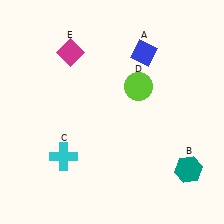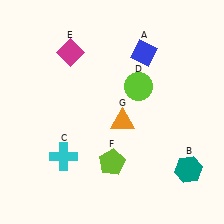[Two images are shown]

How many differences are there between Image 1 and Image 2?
There are 2 differences between the two images.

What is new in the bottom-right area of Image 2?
An orange triangle (G) was added in the bottom-right area of Image 2.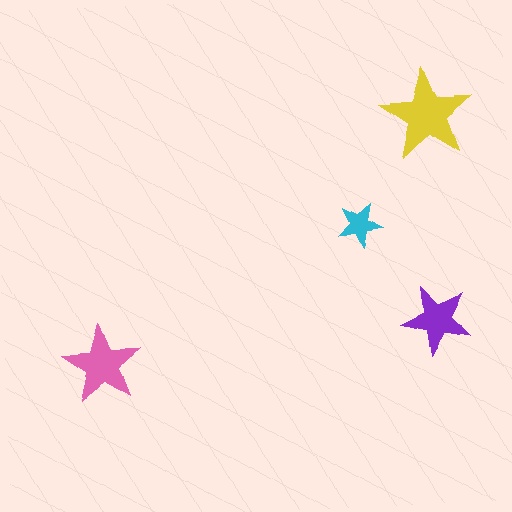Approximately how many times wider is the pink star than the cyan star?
About 1.5 times wider.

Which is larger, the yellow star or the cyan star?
The yellow one.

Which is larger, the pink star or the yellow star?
The yellow one.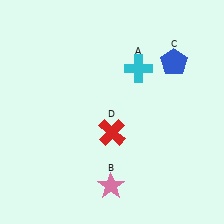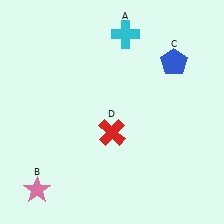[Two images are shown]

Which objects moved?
The objects that moved are: the cyan cross (A), the pink star (B).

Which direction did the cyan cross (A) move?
The cyan cross (A) moved up.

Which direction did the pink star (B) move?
The pink star (B) moved left.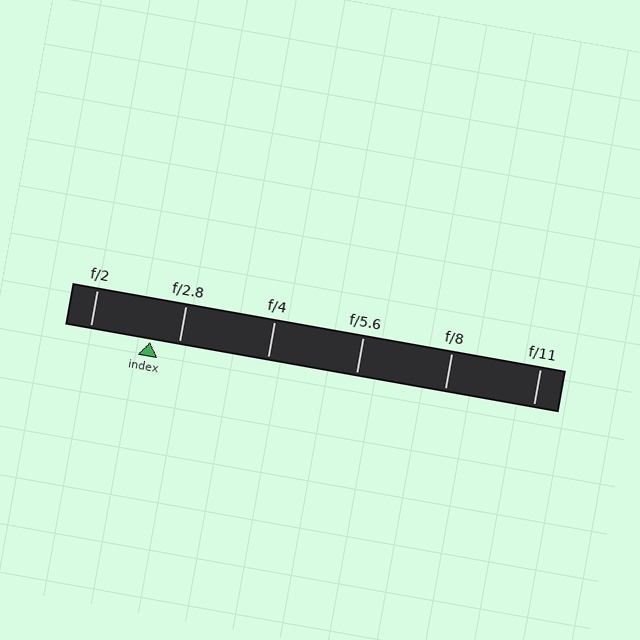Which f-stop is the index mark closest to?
The index mark is closest to f/2.8.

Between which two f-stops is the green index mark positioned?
The index mark is between f/2 and f/2.8.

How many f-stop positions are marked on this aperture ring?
There are 6 f-stop positions marked.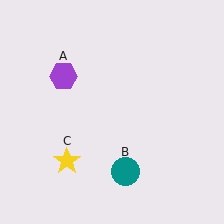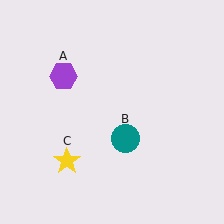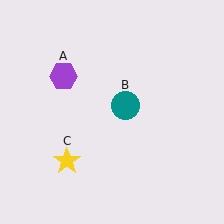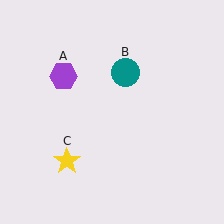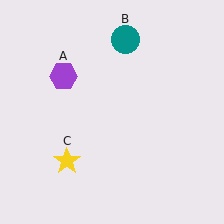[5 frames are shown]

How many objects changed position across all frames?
1 object changed position: teal circle (object B).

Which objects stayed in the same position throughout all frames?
Purple hexagon (object A) and yellow star (object C) remained stationary.